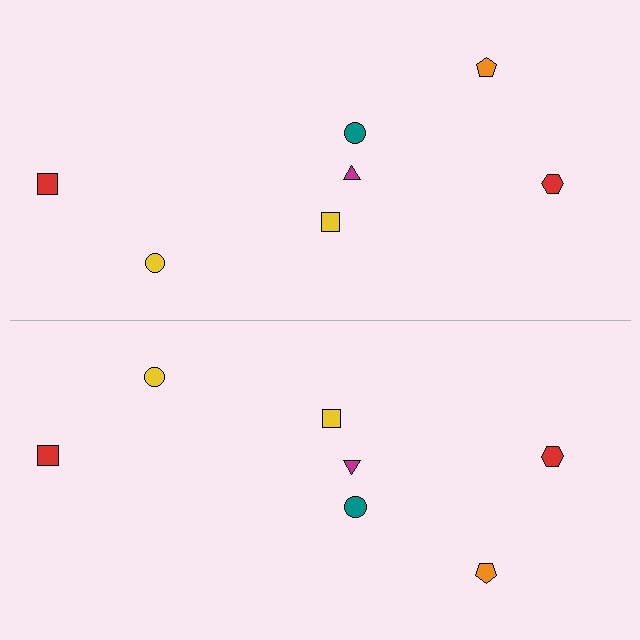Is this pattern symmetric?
Yes, this pattern has bilateral (reflection) symmetry.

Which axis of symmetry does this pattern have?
The pattern has a horizontal axis of symmetry running through the center of the image.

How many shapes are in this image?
There are 14 shapes in this image.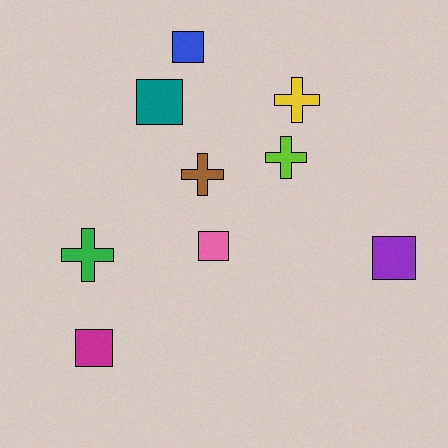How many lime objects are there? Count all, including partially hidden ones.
There is 1 lime object.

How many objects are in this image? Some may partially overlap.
There are 9 objects.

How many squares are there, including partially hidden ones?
There are 5 squares.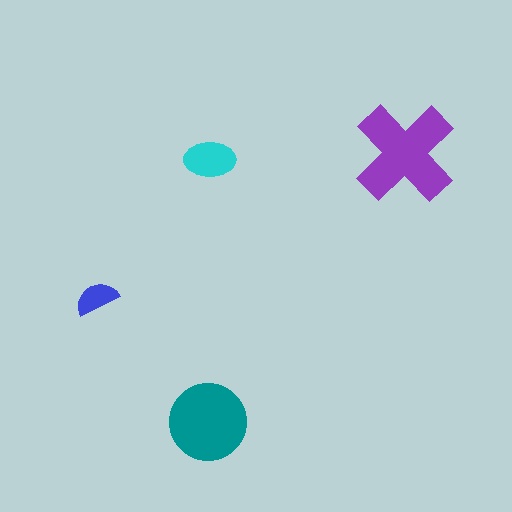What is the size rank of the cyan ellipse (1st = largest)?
3rd.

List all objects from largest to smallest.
The purple cross, the teal circle, the cyan ellipse, the blue semicircle.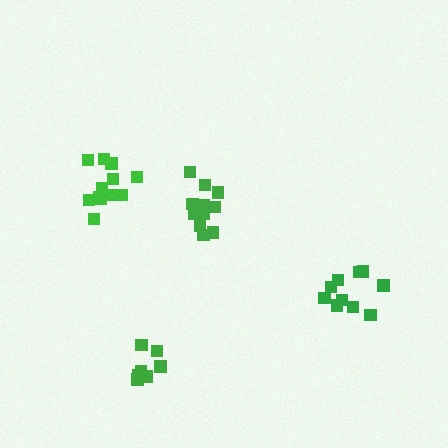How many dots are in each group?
Group 1: 10 dots, Group 2: 12 dots, Group 3: 7 dots, Group 4: 12 dots (41 total).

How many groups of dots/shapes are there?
There are 4 groups.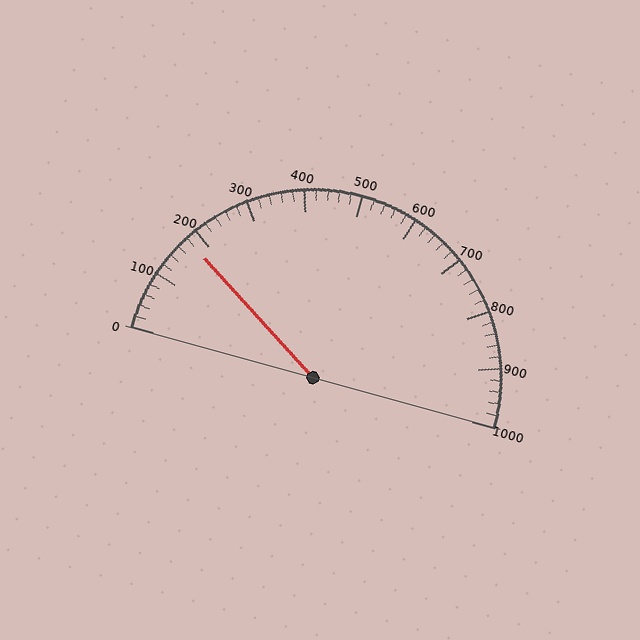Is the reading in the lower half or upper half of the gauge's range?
The reading is in the lower half of the range (0 to 1000).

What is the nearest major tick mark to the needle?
The nearest major tick mark is 200.